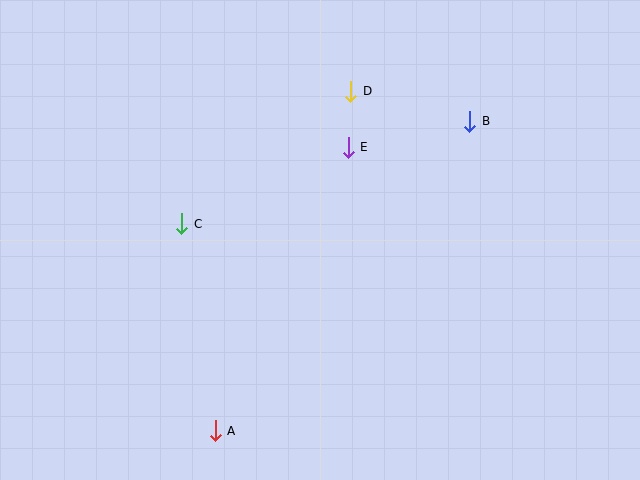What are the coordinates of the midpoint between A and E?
The midpoint between A and E is at (282, 289).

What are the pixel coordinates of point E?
Point E is at (348, 147).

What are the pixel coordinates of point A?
Point A is at (215, 431).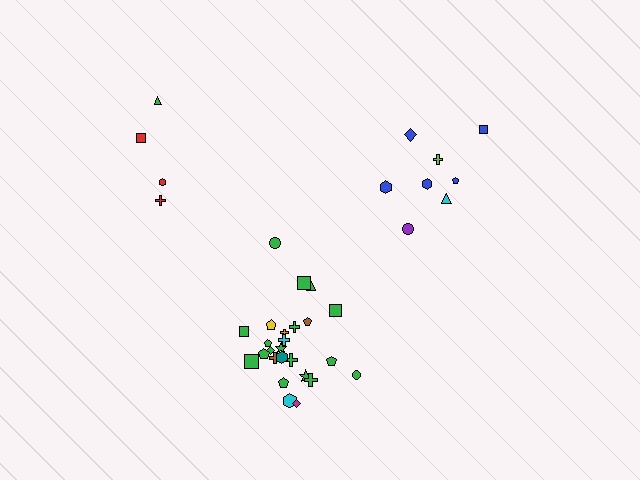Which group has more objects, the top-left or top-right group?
The top-right group.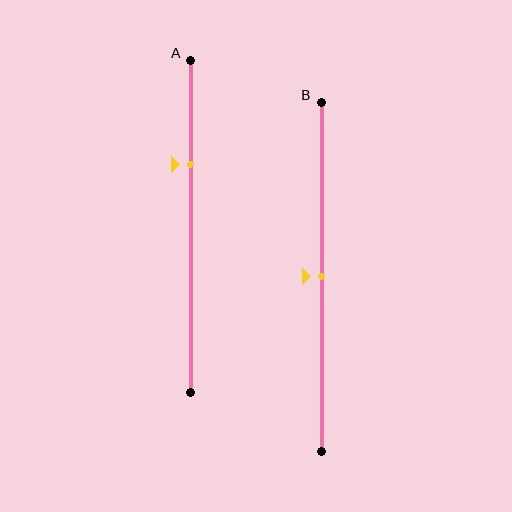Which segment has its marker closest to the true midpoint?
Segment B has its marker closest to the true midpoint.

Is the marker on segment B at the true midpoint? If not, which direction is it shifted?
Yes, the marker on segment B is at the true midpoint.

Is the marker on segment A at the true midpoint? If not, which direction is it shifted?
No, the marker on segment A is shifted upward by about 18% of the segment length.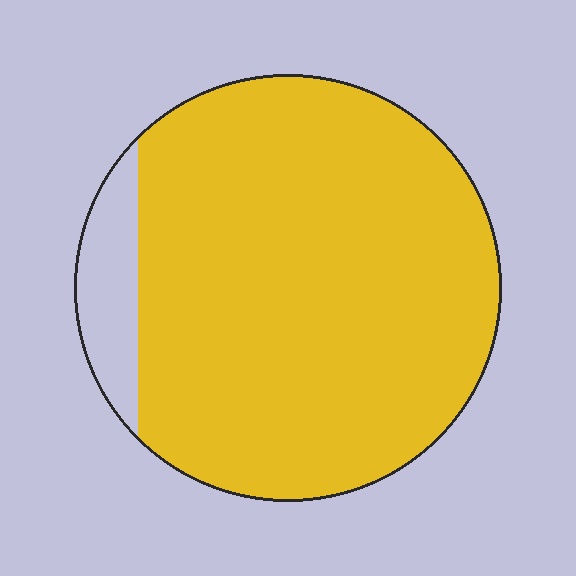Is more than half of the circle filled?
Yes.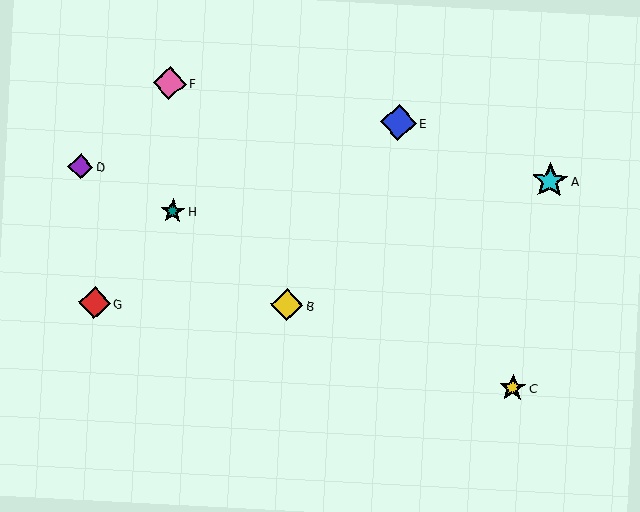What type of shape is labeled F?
Shape F is a pink diamond.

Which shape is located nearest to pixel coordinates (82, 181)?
The purple diamond (labeled D) at (80, 167) is nearest to that location.